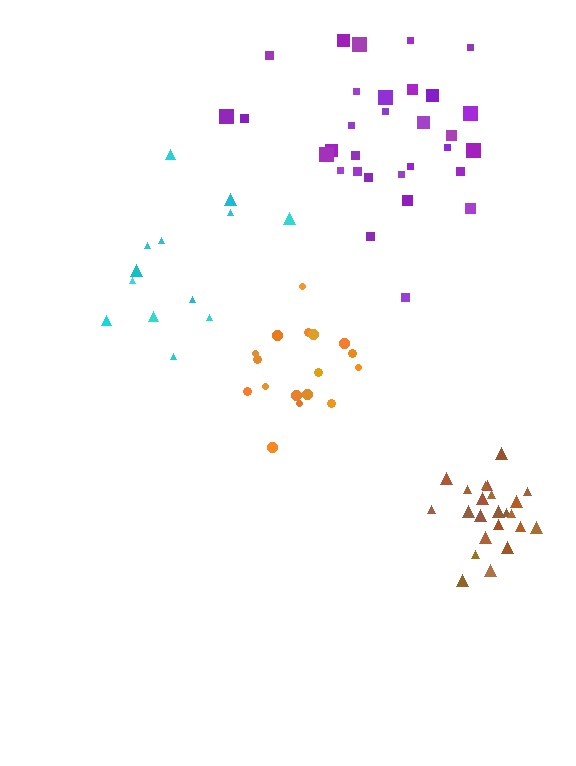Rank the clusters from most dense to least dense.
brown, orange, purple, cyan.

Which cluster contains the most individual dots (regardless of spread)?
Purple (31).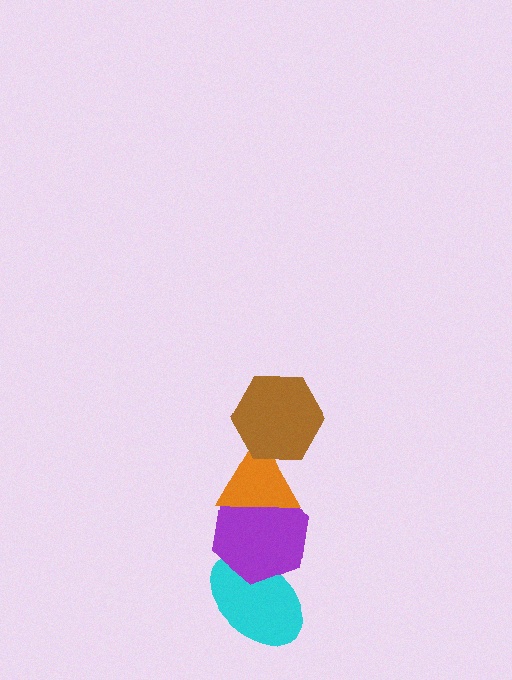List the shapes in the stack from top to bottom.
From top to bottom: the brown hexagon, the orange triangle, the purple hexagon, the cyan ellipse.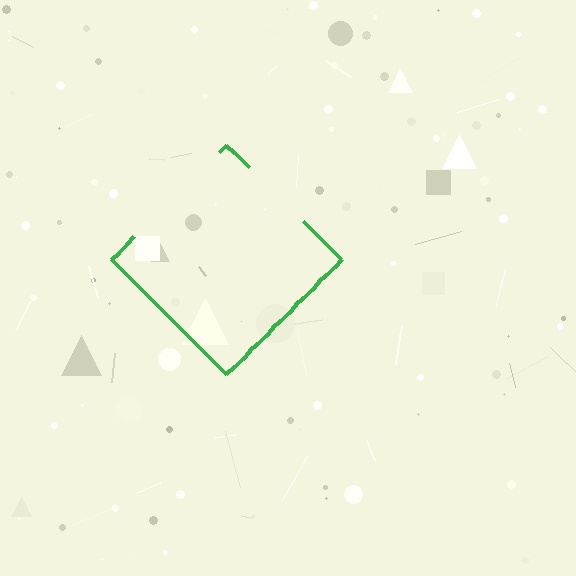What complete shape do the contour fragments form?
The contour fragments form a diamond.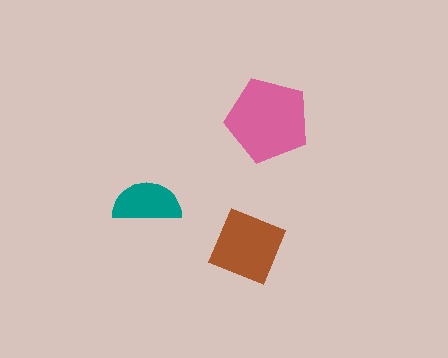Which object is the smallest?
The teal semicircle.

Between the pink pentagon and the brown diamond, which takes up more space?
The pink pentagon.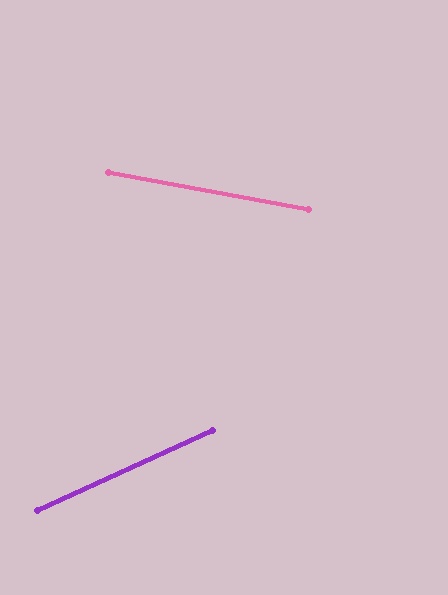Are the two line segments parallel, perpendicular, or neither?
Neither parallel nor perpendicular — they differ by about 35°.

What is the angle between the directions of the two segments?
Approximately 35 degrees.